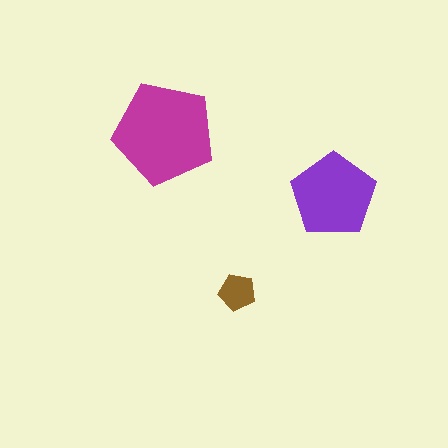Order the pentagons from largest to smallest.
the magenta one, the purple one, the brown one.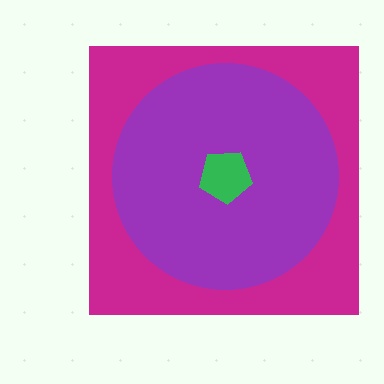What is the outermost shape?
The magenta square.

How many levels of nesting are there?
3.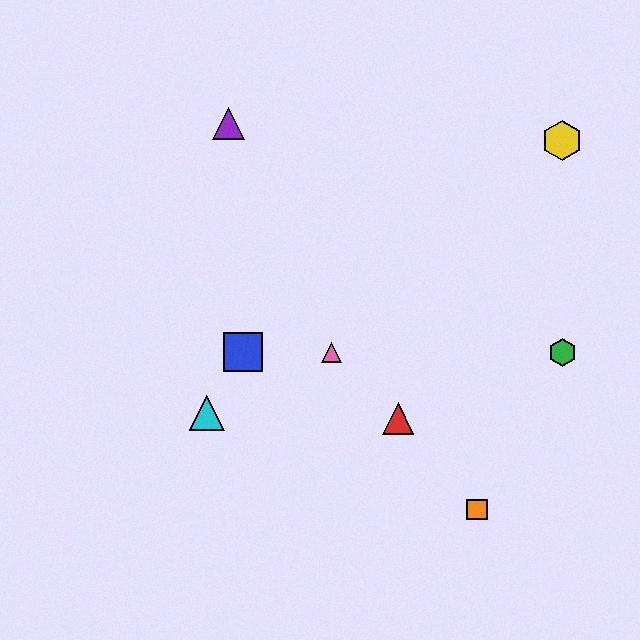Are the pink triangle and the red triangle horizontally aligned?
No, the pink triangle is at y≈352 and the red triangle is at y≈418.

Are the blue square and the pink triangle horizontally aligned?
Yes, both are at y≈352.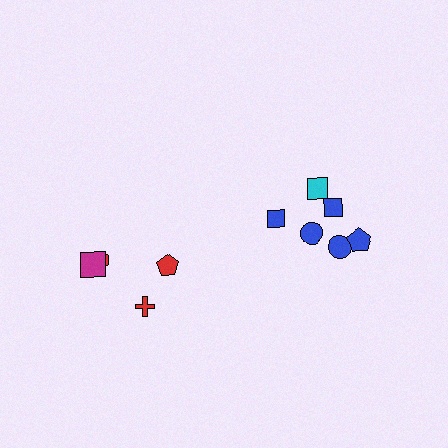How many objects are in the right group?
There are 6 objects.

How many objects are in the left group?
There are 4 objects.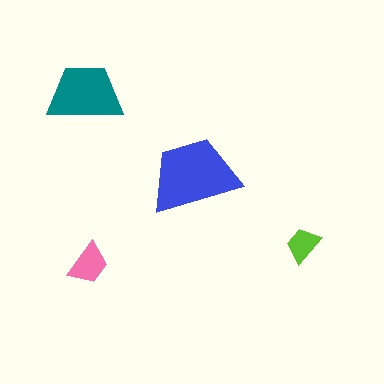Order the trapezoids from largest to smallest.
the blue one, the teal one, the pink one, the lime one.